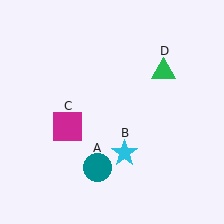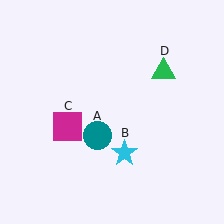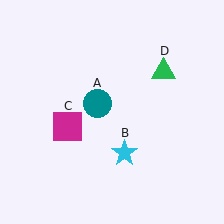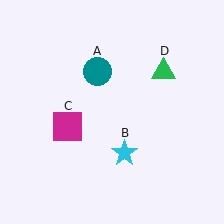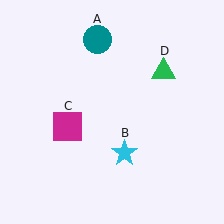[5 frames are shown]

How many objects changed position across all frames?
1 object changed position: teal circle (object A).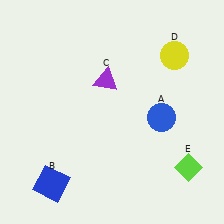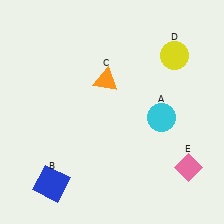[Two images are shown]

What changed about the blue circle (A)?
In Image 1, A is blue. In Image 2, it changed to cyan.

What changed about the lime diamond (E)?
In Image 1, E is lime. In Image 2, it changed to pink.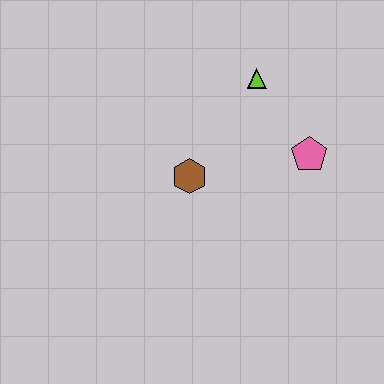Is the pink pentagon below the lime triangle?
Yes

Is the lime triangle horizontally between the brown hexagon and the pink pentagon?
Yes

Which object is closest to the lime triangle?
The pink pentagon is closest to the lime triangle.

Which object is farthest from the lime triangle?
The brown hexagon is farthest from the lime triangle.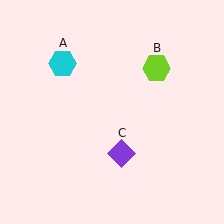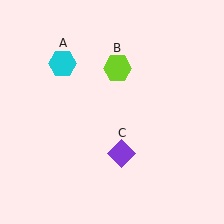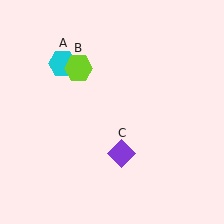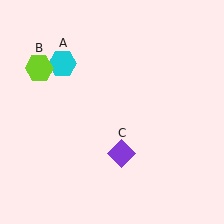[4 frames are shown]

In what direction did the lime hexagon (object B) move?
The lime hexagon (object B) moved left.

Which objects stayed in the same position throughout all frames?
Cyan hexagon (object A) and purple diamond (object C) remained stationary.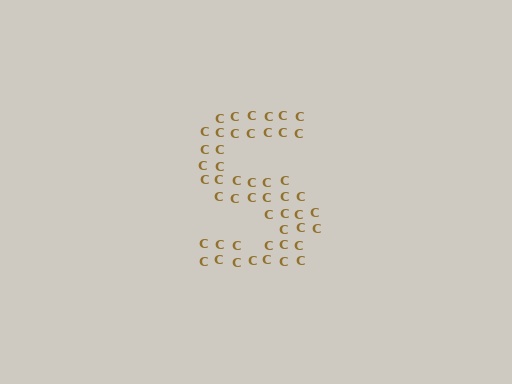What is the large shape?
The large shape is the letter S.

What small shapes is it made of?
It is made of small letter C's.